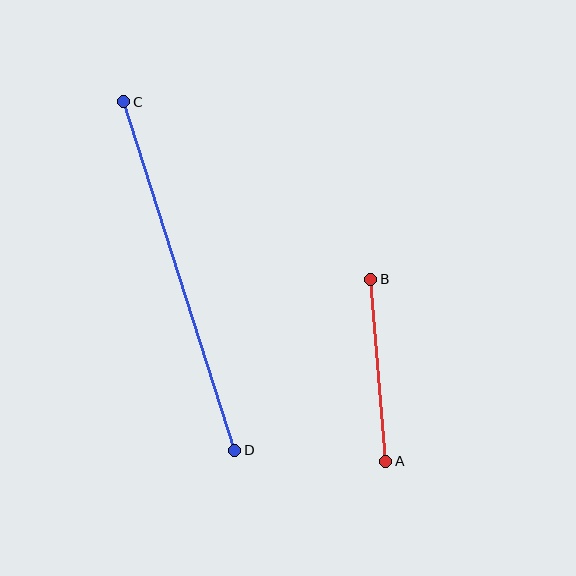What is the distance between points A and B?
The distance is approximately 182 pixels.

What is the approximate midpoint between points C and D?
The midpoint is at approximately (179, 276) pixels.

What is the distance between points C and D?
The distance is approximately 366 pixels.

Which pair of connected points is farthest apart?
Points C and D are farthest apart.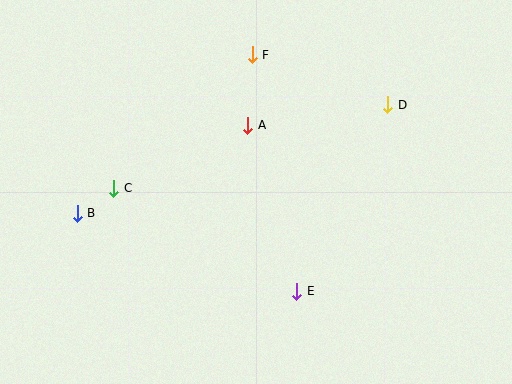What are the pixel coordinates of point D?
Point D is at (388, 105).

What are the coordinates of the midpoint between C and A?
The midpoint between C and A is at (181, 157).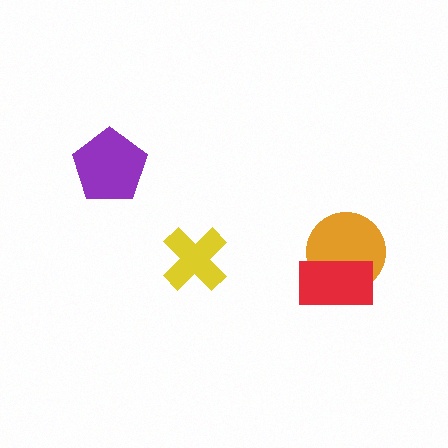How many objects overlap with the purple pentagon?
0 objects overlap with the purple pentagon.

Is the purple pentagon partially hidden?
No, no other shape covers it.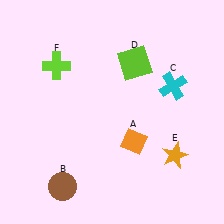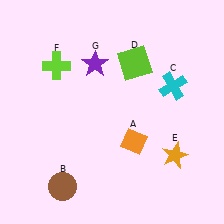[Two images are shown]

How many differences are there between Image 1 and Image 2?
There is 1 difference between the two images.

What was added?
A purple star (G) was added in Image 2.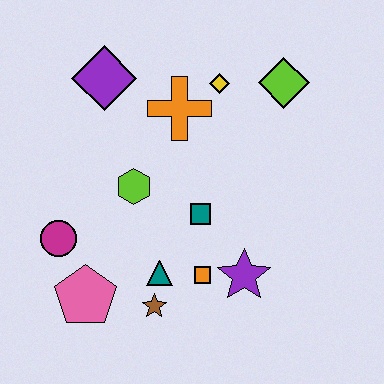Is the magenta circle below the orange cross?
Yes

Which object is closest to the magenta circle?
The pink pentagon is closest to the magenta circle.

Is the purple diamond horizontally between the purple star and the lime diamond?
No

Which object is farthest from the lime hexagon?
The lime diamond is farthest from the lime hexagon.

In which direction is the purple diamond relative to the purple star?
The purple diamond is above the purple star.